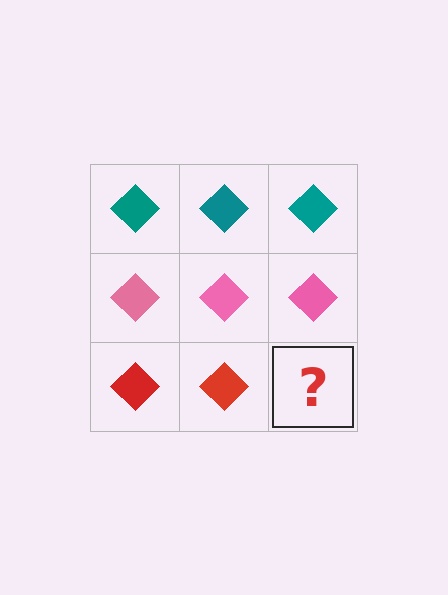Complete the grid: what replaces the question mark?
The question mark should be replaced with a red diamond.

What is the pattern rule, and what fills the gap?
The rule is that each row has a consistent color. The gap should be filled with a red diamond.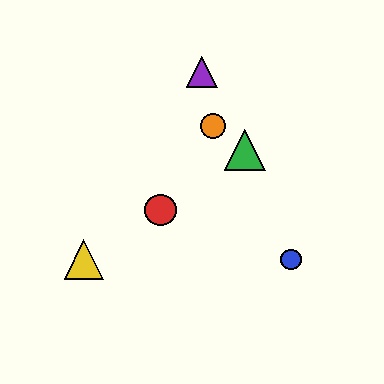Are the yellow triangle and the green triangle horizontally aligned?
No, the yellow triangle is at y≈260 and the green triangle is at y≈150.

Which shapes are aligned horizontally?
The blue circle, the yellow triangle are aligned horizontally.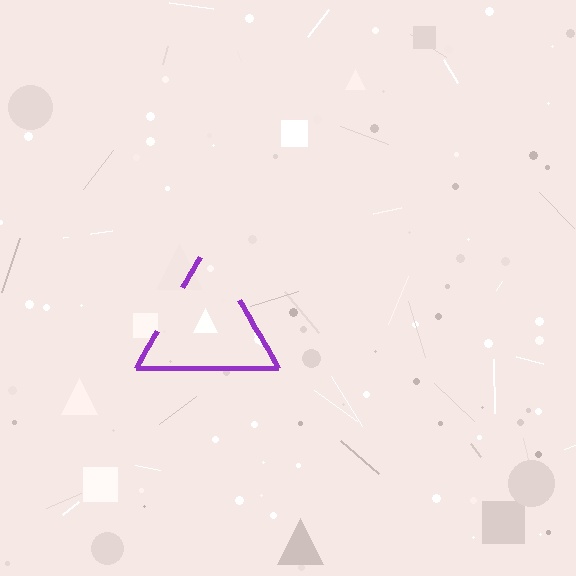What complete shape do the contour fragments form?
The contour fragments form a triangle.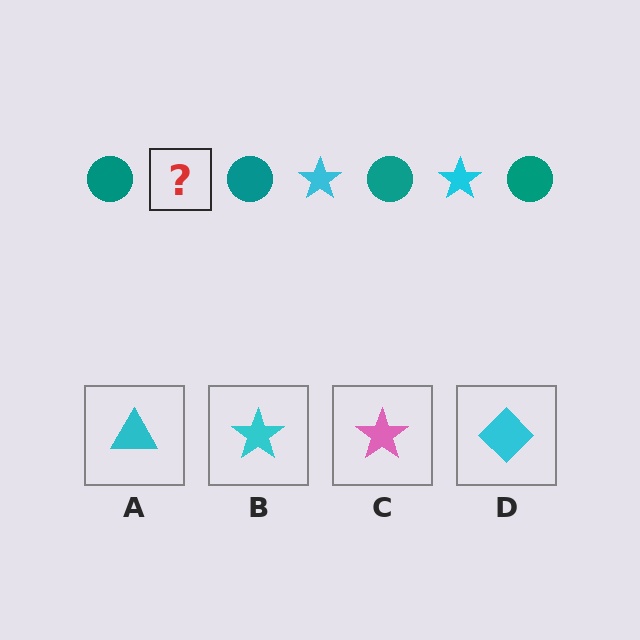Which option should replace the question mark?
Option B.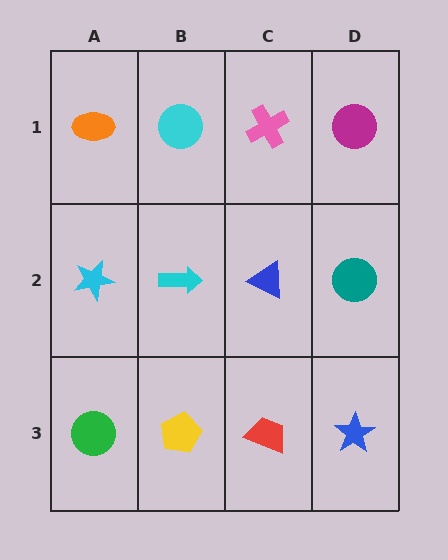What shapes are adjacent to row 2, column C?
A pink cross (row 1, column C), a red trapezoid (row 3, column C), a cyan arrow (row 2, column B), a teal circle (row 2, column D).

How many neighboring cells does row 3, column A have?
2.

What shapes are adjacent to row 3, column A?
A cyan star (row 2, column A), a yellow pentagon (row 3, column B).